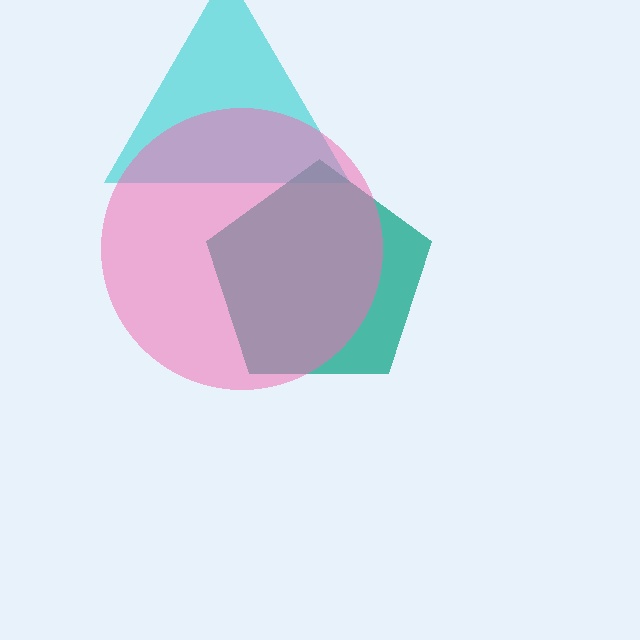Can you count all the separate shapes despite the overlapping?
Yes, there are 3 separate shapes.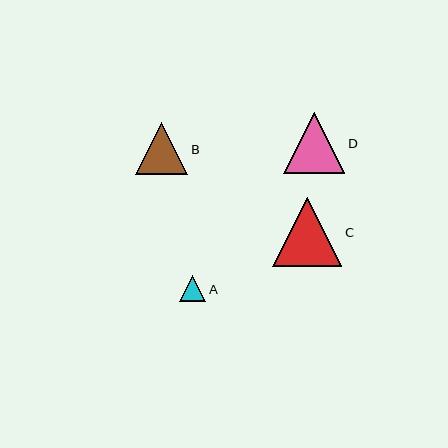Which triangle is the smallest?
Triangle A is the smallest with a size of approximately 26 pixels.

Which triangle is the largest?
Triangle C is the largest with a size of approximately 69 pixels.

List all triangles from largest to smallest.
From largest to smallest: C, D, B, A.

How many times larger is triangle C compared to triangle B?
Triangle C is approximately 1.3 times the size of triangle B.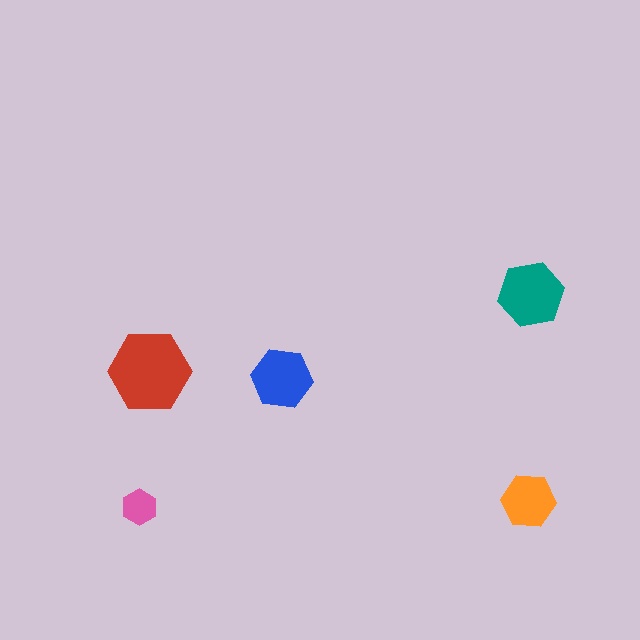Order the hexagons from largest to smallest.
the red one, the teal one, the blue one, the orange one, the pink one.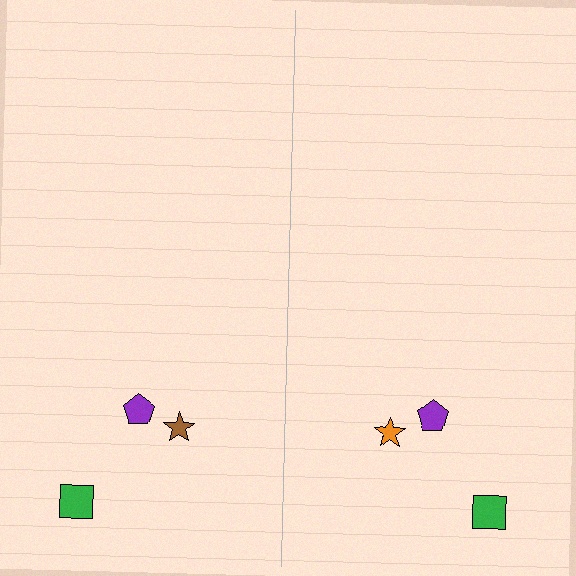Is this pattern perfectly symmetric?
No, the pattern is not perfectly symmetric. The orange star on the right side breaks the symmetry — its mirror counterpart is brown.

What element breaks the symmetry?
The orange star on the right side breaks the symmetry — its mirror counterpart is brown.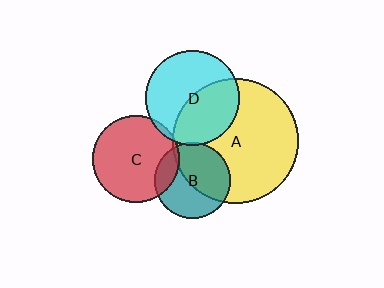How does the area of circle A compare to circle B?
Approximately 2.7 times.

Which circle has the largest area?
Circle A (yellow).